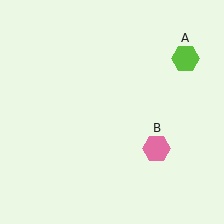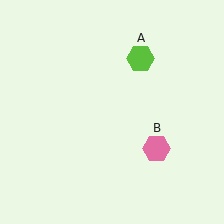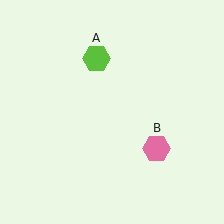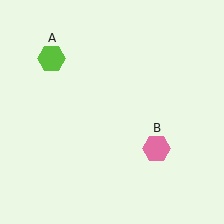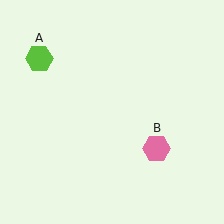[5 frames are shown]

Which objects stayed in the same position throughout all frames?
Pink hexagon (object B) remained stationary.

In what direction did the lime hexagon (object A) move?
The lime hexagon (object A) moved left.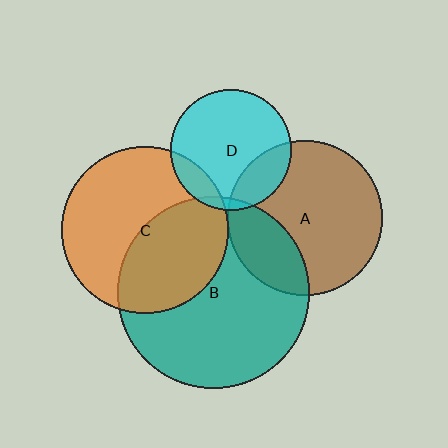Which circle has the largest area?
Circle B (teal).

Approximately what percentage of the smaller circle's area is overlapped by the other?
Approximately 20%.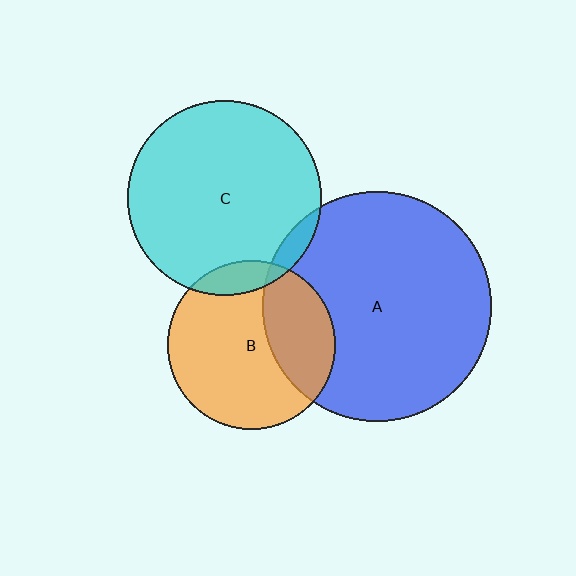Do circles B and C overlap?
Yes.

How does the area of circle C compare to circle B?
Approximately 1.3 times.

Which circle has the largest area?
Circle A (blue).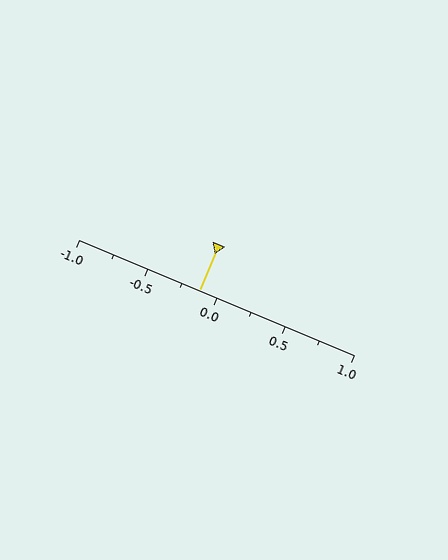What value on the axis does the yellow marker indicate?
The marker indicates approximately -0.12.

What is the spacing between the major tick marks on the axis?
The major ticks are spaced 0.5 apart.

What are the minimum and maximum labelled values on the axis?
The axis runs from -1.0 to 1.0.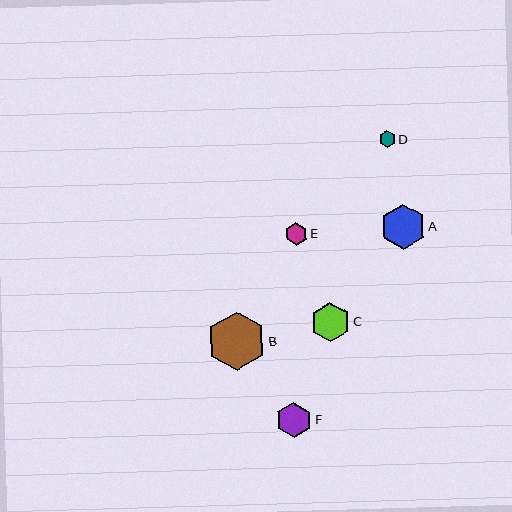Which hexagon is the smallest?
Hexagon D is the smallest with a size of approximately 16 pixels.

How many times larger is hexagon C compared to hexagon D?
Hexagon C is approximately 2.4 times the size of hexagon D.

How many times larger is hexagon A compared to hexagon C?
Hexagon A is approximately 1.2 times the size of hexagon C.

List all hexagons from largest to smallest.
From largest to smallest: B, A, C, F, E, D.